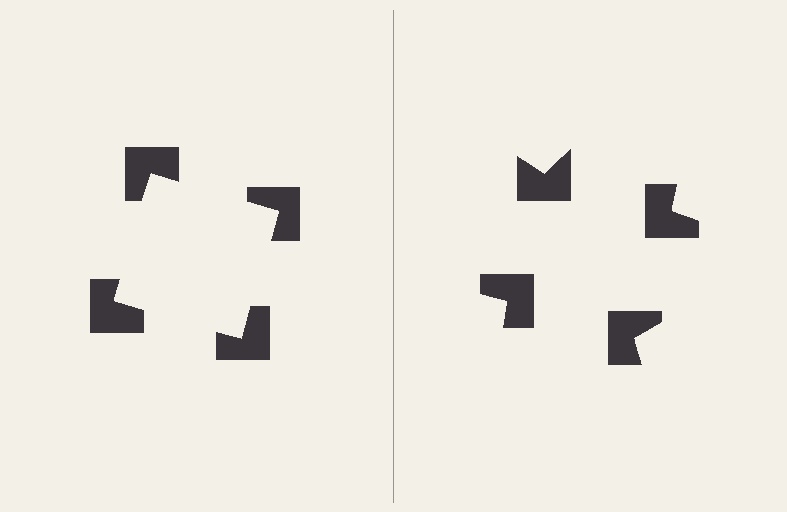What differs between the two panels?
The notched squares are positioned identically on both sides; only the wedge orientations differ. On the left they align to a square; on the right they are misaligned.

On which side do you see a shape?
An illusory square appears on the left side. On the right side the wedge cuts are rotated, so no coherent shape forms.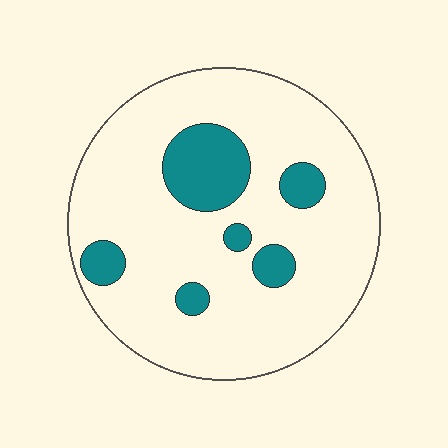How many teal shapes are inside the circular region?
6.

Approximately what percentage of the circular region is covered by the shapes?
Approximately 15%.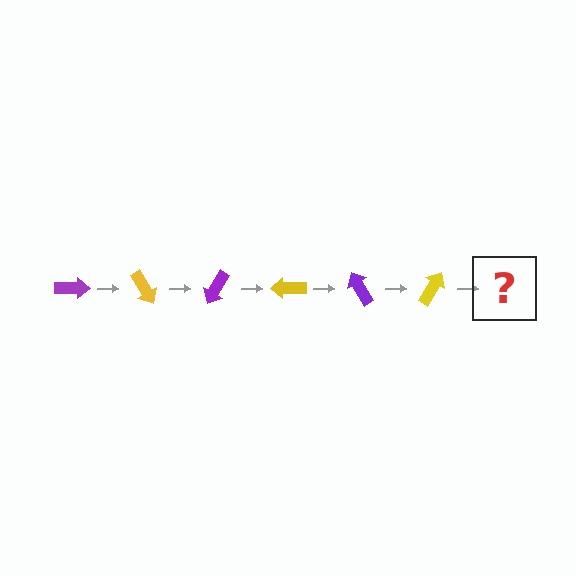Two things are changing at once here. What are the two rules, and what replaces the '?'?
The two rules are that it rotates 60 degrees each step and the color cycles through purple and yellow. The '?' should be a purple arrow, rotated 360 degrees from the start.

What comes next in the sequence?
The next element should be a purple arrow, rotated 360 degrees from the start.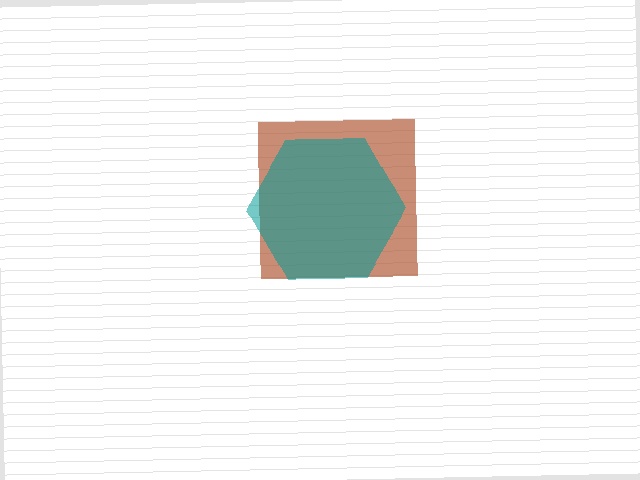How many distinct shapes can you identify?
There are 2 distinct shapes: a brown square, a teal hexagon.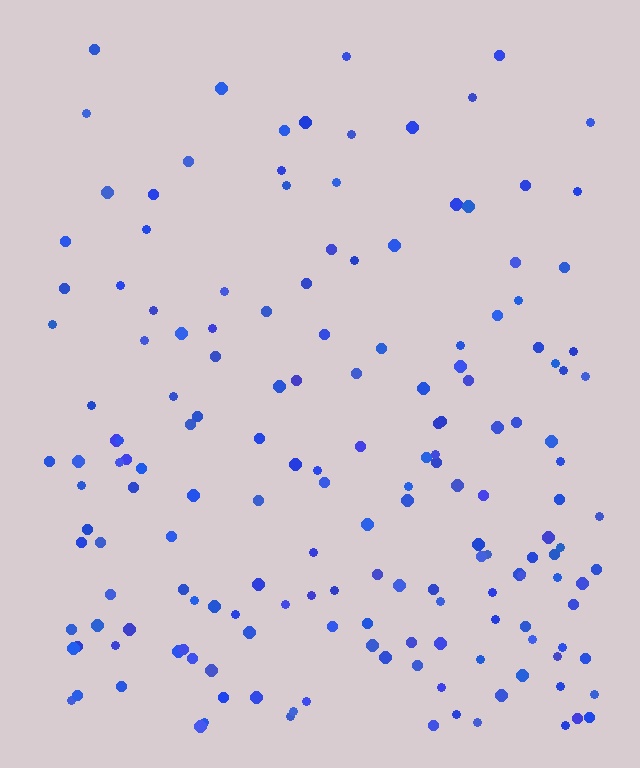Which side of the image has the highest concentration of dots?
The bottom.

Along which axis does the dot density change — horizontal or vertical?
Vertical.